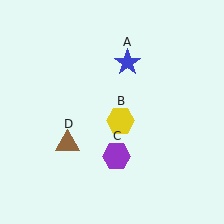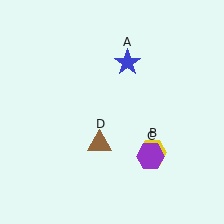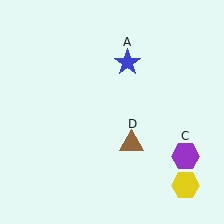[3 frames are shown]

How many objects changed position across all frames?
3 objects changed position: yellow hexagon (object B), purple hexagon (object C), brown triangle (object D).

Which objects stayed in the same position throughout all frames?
Blue star (object A) remained stationary.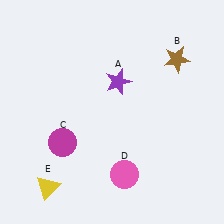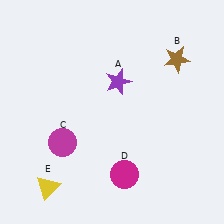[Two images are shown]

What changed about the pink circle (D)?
In Image 1, D is pink. In Image 2, it changed to magenta.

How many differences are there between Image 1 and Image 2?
There is 1 difference between the two images.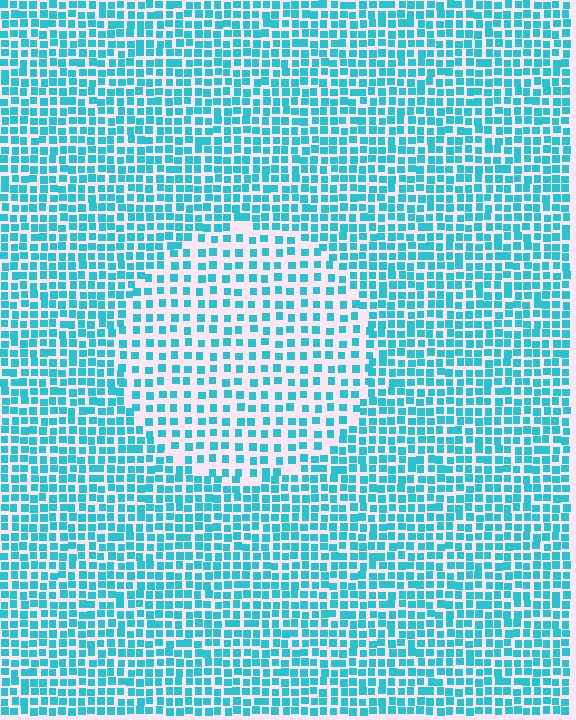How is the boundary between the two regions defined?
The boundary is defined by a change in element density (approximately 1.8x ratio). All elements are the same color, size, and shape.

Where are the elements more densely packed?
The elements are more densely packed outside the circle boundary.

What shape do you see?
I see a circle.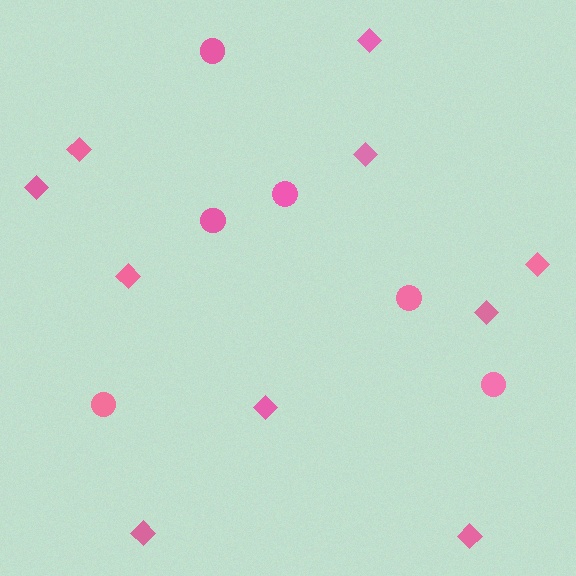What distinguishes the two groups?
There are 2 groups: one group of circles (6) and one group of diamonds (10).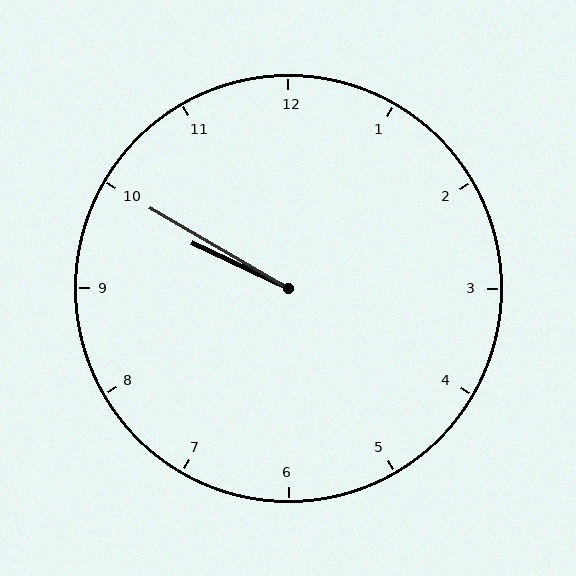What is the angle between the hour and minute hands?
Approximately 5 degrees.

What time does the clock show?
9:50.